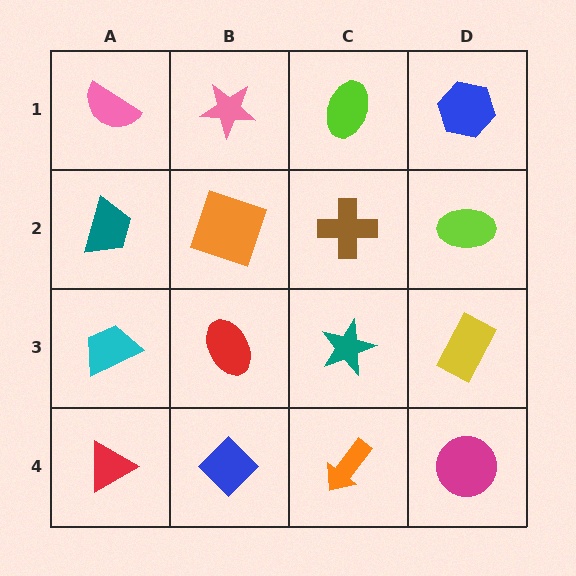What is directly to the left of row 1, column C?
A pink star.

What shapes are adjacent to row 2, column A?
A pink semicircle (row 1, column A), a cyan trapezoid (row 3, column A), an orange square (row 2, column B).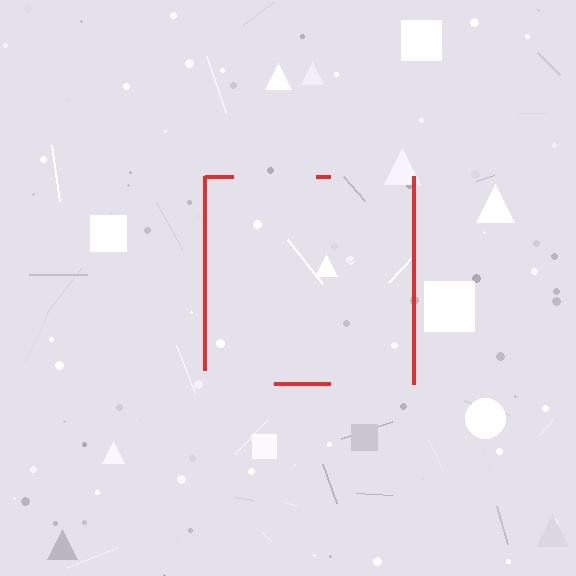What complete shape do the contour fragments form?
The contour fragments form a square.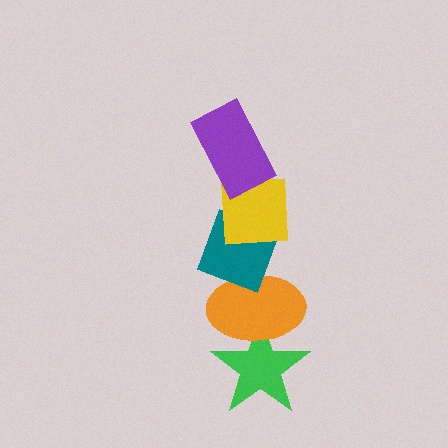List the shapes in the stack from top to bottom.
From top to bottom: the purple rectangle, the yellow square, the teal diamond, the orange ellipse, the green star.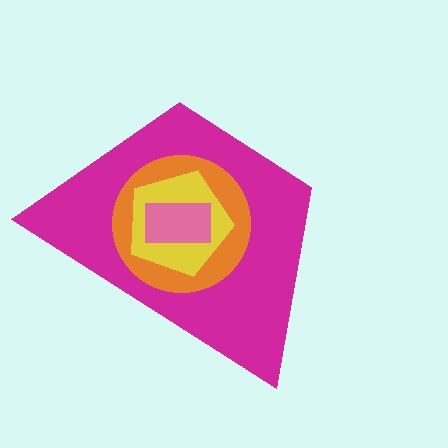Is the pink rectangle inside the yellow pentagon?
Yes.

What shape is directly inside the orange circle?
The yellow pentagon.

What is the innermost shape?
The pink rectangle.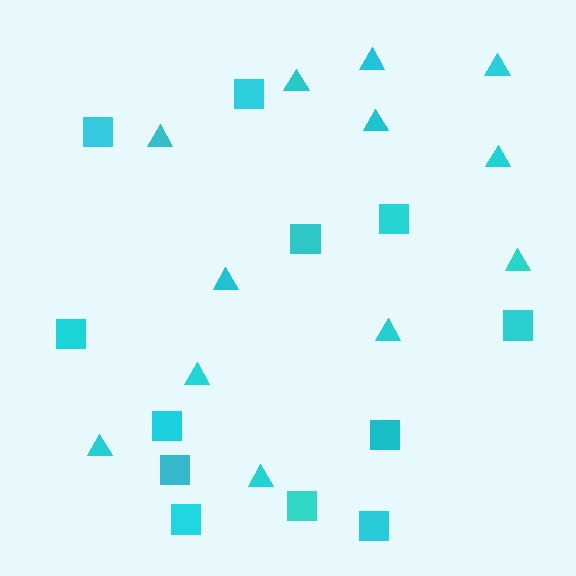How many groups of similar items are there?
There are 2 groups: one group of squares (12) and one group of triangles (12).